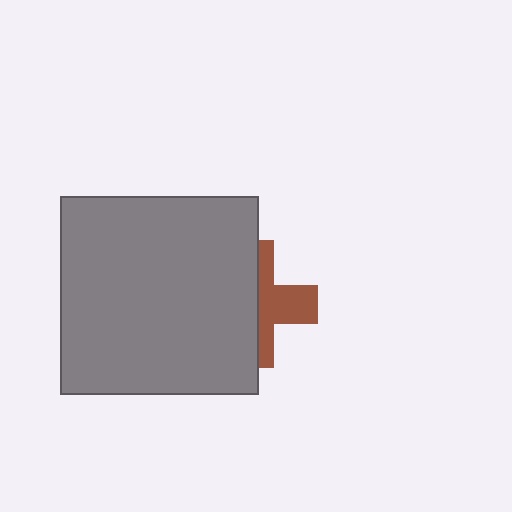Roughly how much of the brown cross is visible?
A small part of it is visible (roughly 41%).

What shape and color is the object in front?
The object in front is a gray square.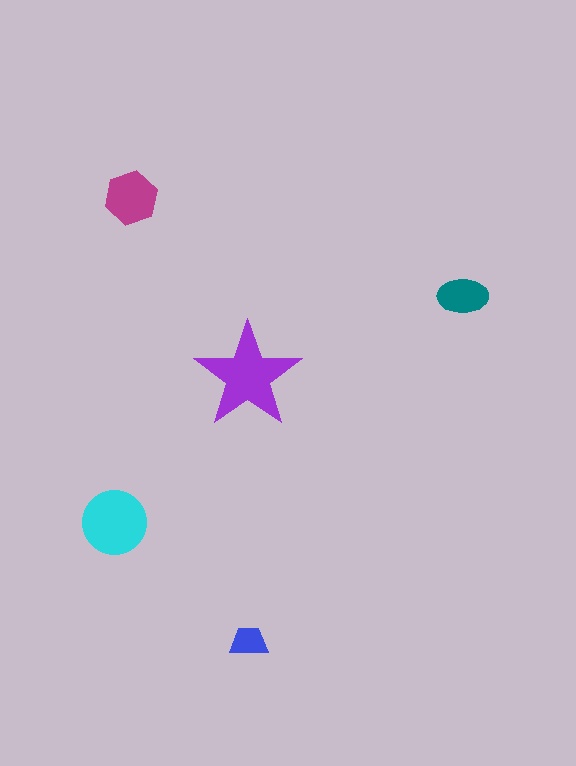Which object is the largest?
The purple star.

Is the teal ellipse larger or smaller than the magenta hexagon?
Smaller.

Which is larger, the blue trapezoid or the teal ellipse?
The teal ellipse.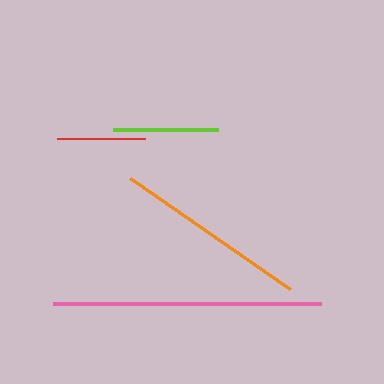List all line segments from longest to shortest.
From longest to shortest: pink, orange, lime, red.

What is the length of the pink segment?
The pink segment is approximately 268 pixels long.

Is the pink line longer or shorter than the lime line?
The pink line is longer than the lime line.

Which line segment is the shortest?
The red line is the shortest at approximately 88 pixels.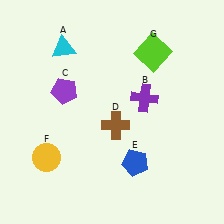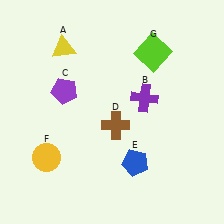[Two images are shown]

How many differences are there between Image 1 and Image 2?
There is 1 difference between the two images.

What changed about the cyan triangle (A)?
In Image 1, A is cyan. In Image 2, it changed to yellow.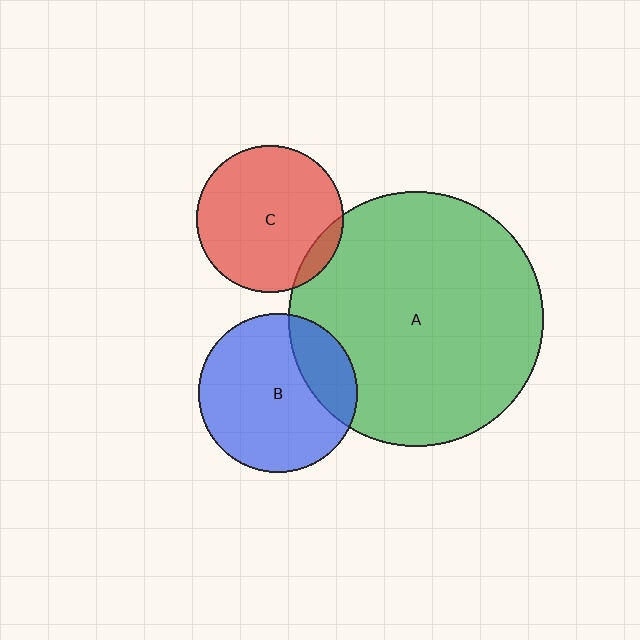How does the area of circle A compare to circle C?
Approximately 3.0 times.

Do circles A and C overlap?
Yes.